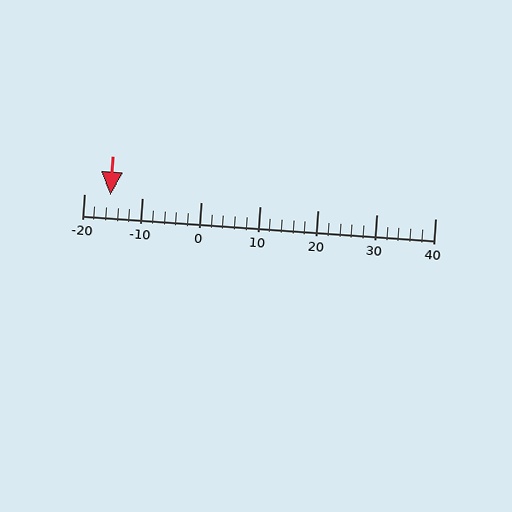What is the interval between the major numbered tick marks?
The major tick marks are spaced 10 units apart.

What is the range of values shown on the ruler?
The ruler shows values from -20 to 40.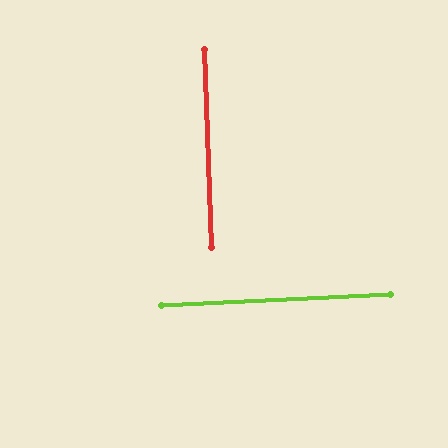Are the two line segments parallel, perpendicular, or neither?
Perpendicular — they meet at approximately 89°.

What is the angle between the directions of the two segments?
Approximately 89 degrees.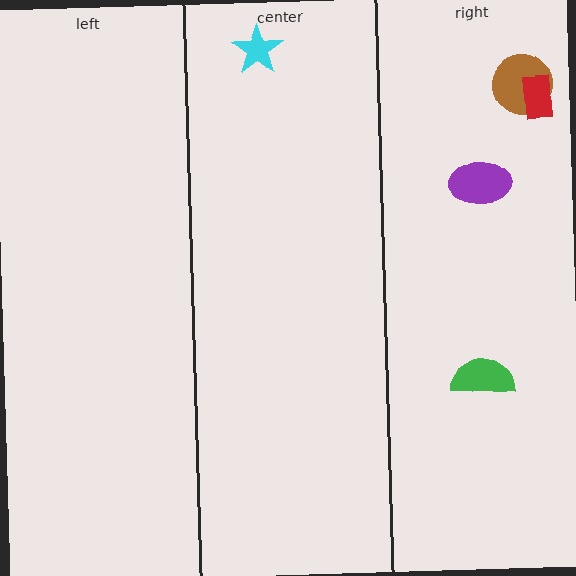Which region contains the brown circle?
The right region.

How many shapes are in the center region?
1.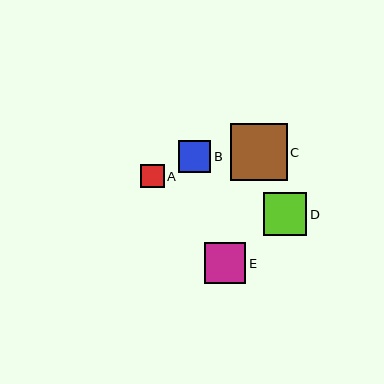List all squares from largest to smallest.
From largest to smallest: C, D, E, B, A.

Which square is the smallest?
Square A is the smallest with a size of approximately 23 pixels.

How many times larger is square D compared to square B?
Square D is approximately 1.3 times the size of square B.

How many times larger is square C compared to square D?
Square C is approximately 1.3 times the size of square D.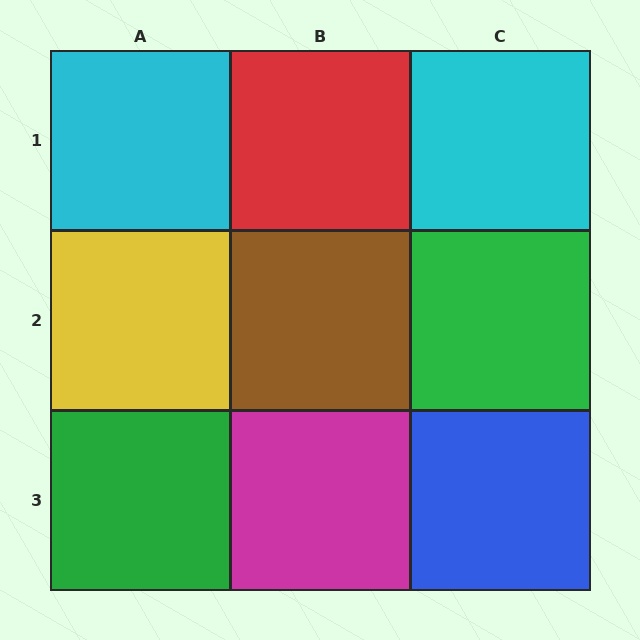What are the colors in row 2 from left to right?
Yellow, brown, green.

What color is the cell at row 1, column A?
Cyan.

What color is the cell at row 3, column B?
Magenta.